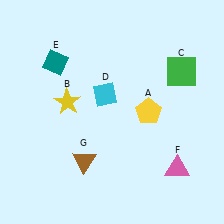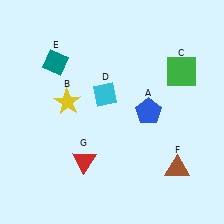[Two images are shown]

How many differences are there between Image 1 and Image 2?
There are 3 differences between the two images.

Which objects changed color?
A changed from yellow to blue. F changed from pink to brown. G changed from brown to red.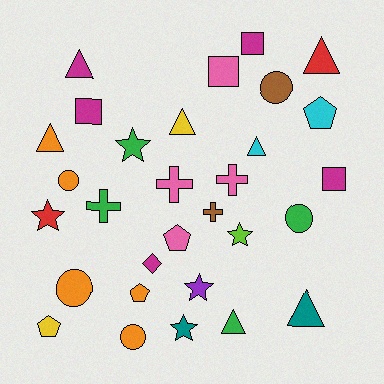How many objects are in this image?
There are 30 objects.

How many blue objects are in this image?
There are no blue objects.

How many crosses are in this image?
There are 4 crosses.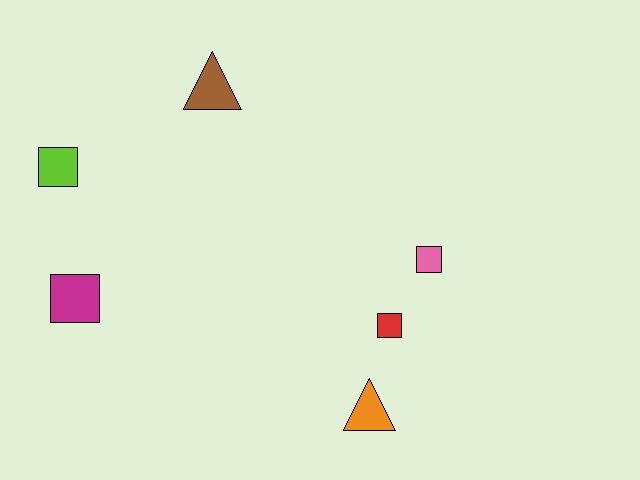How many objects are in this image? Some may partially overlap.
There are 6 objects.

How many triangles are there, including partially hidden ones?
There are 2 triangles.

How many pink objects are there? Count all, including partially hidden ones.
There is 1 pink object.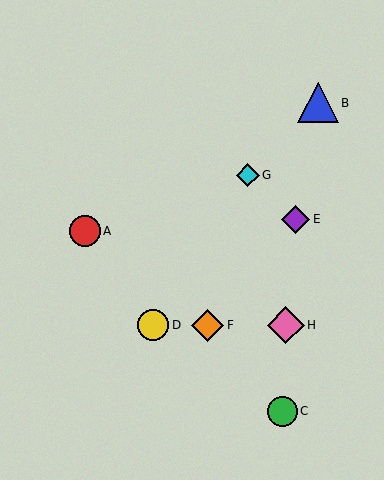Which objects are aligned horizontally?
Objects D, F, H are aligned horizontally.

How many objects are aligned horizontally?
3 objects (D, F, H) are aligned horizontally.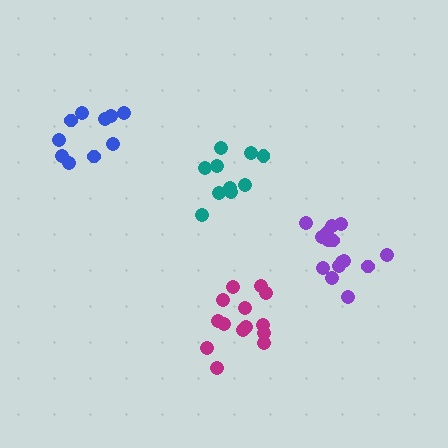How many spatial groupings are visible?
There are 4 spatial groupings.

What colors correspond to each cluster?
The clusters are colored: purple, blue, magenta, teal.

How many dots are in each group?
Group 1: 15 dots, Group 2: 10 dots, Group 3: 14 dots, Group 4: 10 dots (49 total).